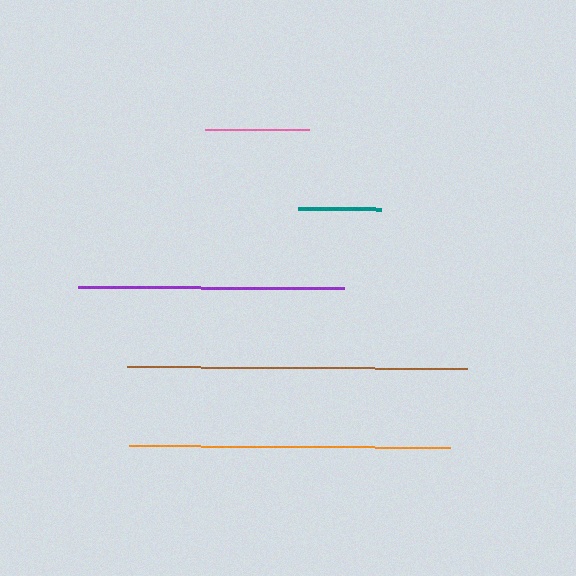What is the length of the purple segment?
The purple segment is approximately 266 pixels long.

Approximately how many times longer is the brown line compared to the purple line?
The brown line is approximately 1.3 times the length of the purple line.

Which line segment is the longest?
The brown line is the longest at approximately 340 pixels.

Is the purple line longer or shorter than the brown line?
The brown line is longer than the purple line.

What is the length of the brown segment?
The brown segment is approximately 340 pixels long.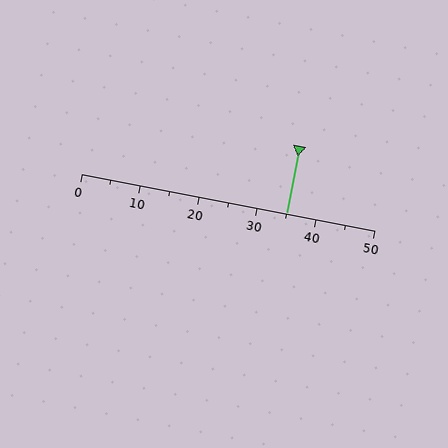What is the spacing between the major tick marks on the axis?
The major ticks are spaced 10 apart.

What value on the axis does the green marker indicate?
The marker indicates approximately 35.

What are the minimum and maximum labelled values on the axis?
The axis runs from 0 to 50.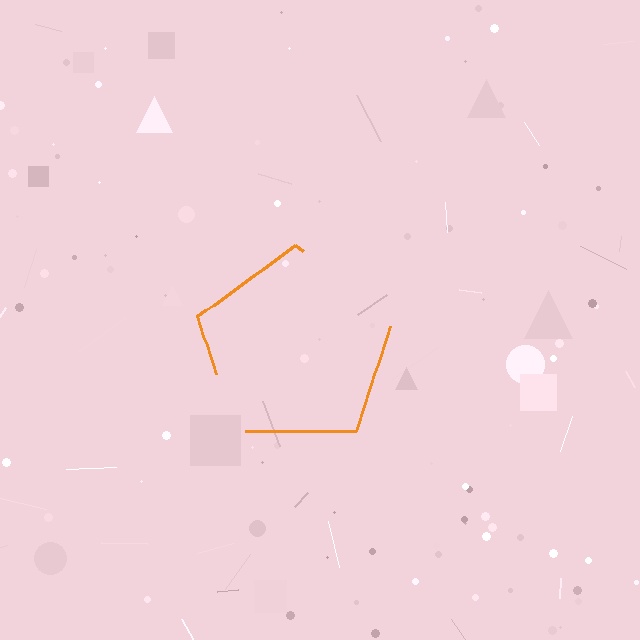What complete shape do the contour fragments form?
The contour fragments form a pentagon.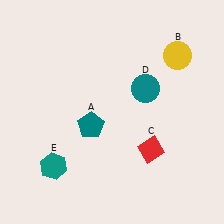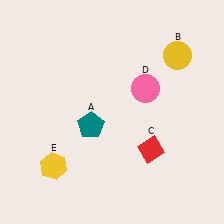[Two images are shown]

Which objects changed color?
D changed from teal to pink. E changed from teal to yellow.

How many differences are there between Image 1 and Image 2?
There are 2 differences between the two images.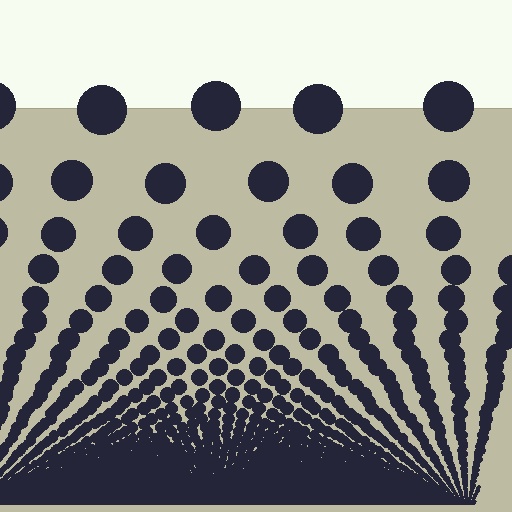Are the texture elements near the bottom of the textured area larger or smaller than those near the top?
Smaller. The gradient is inverted — elements near the bottom are smaller and denser.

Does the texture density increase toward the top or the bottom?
Density increases toward the bottom.